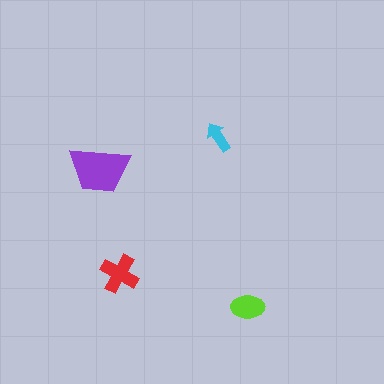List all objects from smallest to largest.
The cyan arrow, the lime ellipse, the red cross, the purple trapezoid.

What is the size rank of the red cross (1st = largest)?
2nd.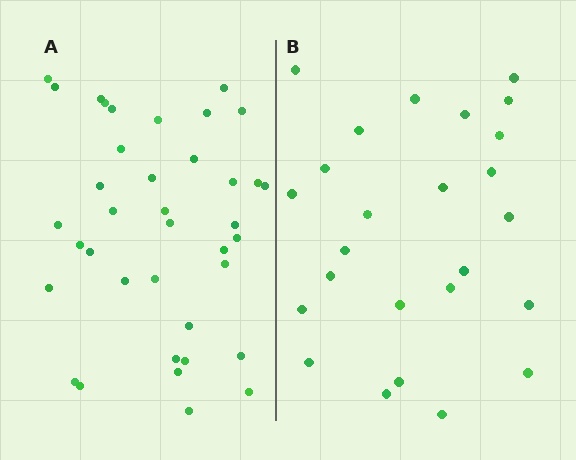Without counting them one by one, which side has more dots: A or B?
Region A (the left region) has more dots.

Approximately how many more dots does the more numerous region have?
Region A has approximately 15 more dots than region B.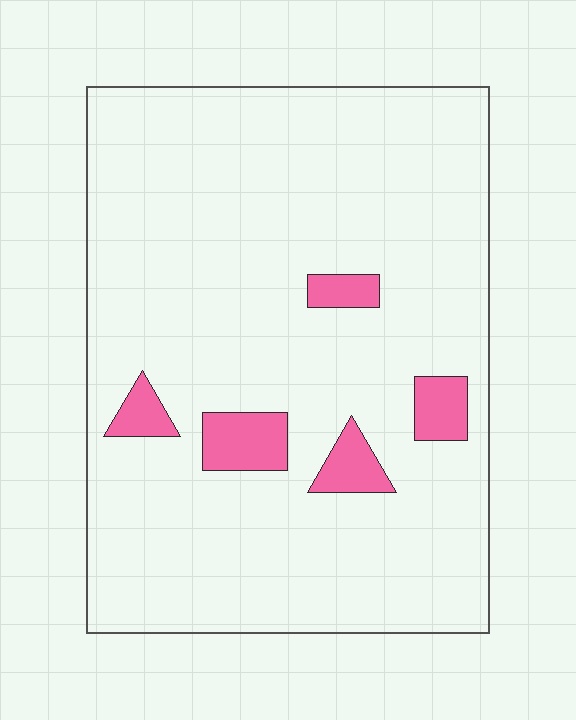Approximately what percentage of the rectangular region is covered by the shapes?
Approximately 10%.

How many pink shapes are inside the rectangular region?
5.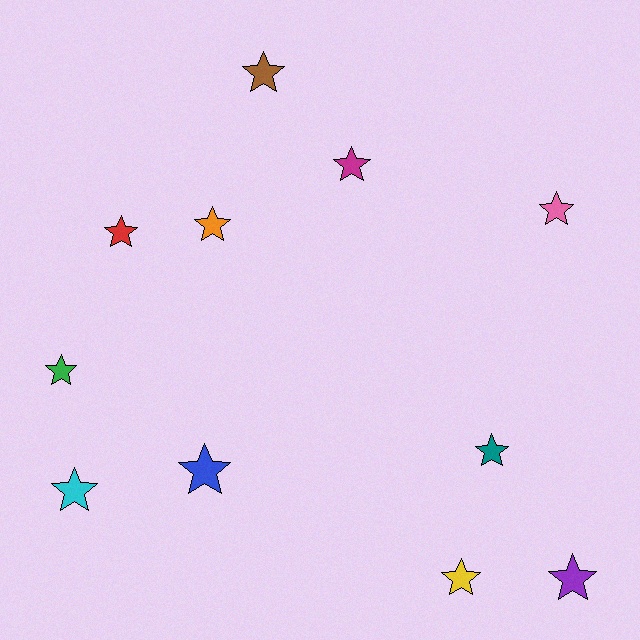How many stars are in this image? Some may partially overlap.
There are 11 stars.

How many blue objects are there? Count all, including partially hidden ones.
There is 1 blue object.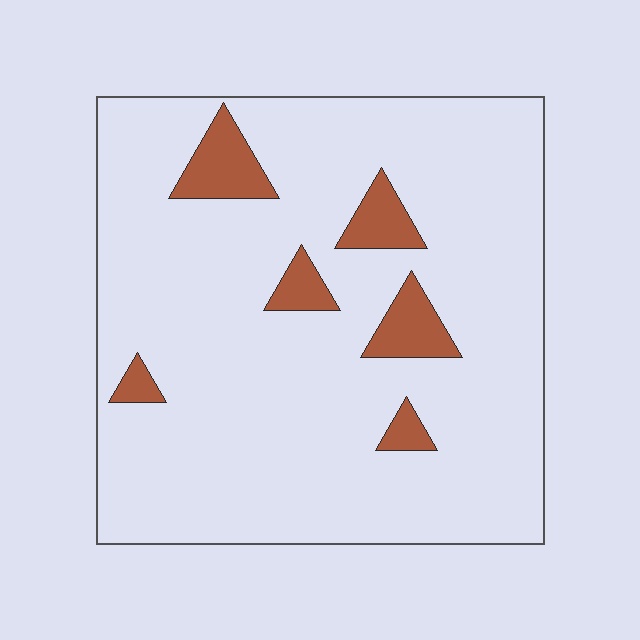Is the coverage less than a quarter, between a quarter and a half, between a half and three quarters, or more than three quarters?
Less than a quarter.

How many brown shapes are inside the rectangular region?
6.